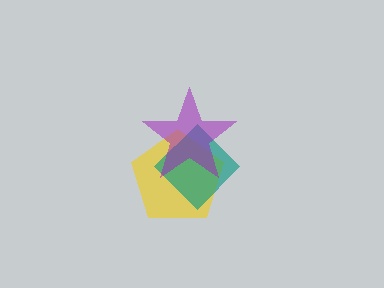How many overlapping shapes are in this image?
There are 3 overlapping shapes in the image.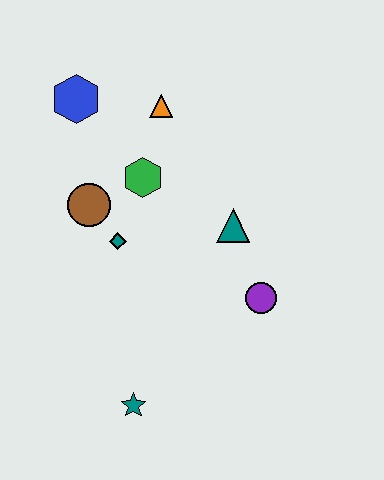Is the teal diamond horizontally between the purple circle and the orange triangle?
No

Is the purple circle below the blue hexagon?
Yes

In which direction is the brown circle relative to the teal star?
The brown circle is above the teal star.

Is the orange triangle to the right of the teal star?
Yes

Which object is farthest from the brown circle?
The teal star is farthest from the brown circle.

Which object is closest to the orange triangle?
The green hexagon is closest to the orange triangle.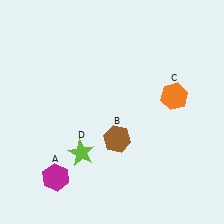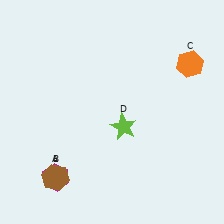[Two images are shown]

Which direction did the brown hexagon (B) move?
The brown hexagon (B) moved left.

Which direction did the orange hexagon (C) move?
The orange hexagon (C) moved up.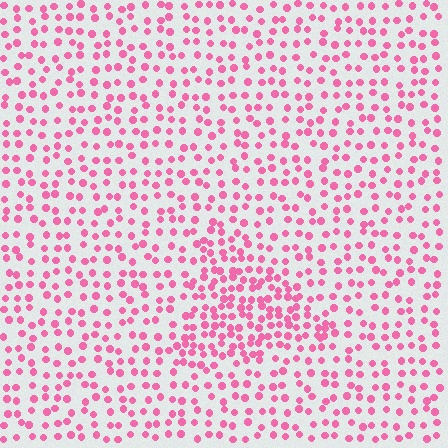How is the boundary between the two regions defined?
The boundary is defined by a change in element density (approximately 1.8x ratio). All elements are the same color, size, and shape.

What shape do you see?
I see a triangle.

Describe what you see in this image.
The image contains small pink elements arranged at two different densities. A triangle-shaped region is visible where the elements are more densely packed than the surrounding area.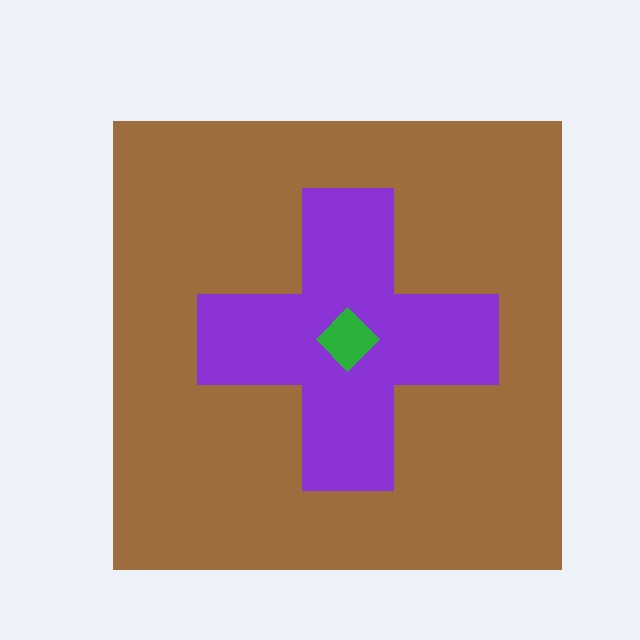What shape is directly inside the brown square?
The purple cross.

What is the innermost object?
The green diamond.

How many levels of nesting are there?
3.